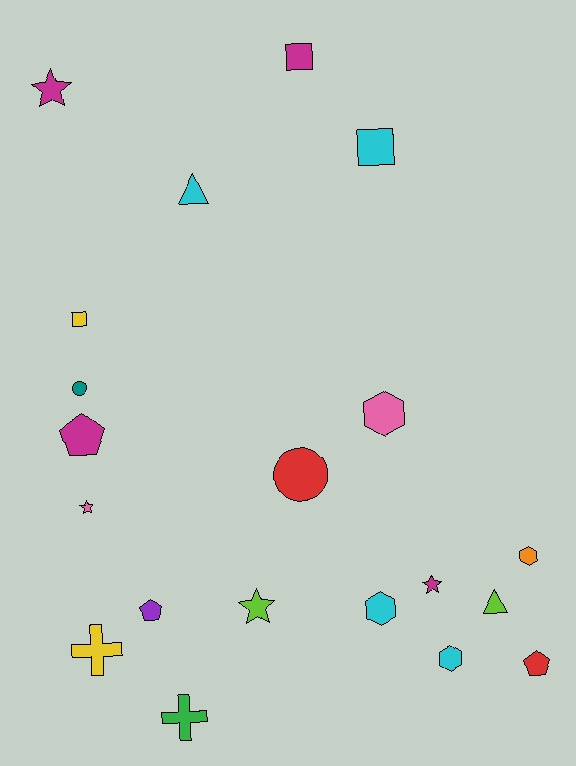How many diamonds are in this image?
There are no diamonds.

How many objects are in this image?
There are 20 objects.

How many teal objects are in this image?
There is 1 teal object.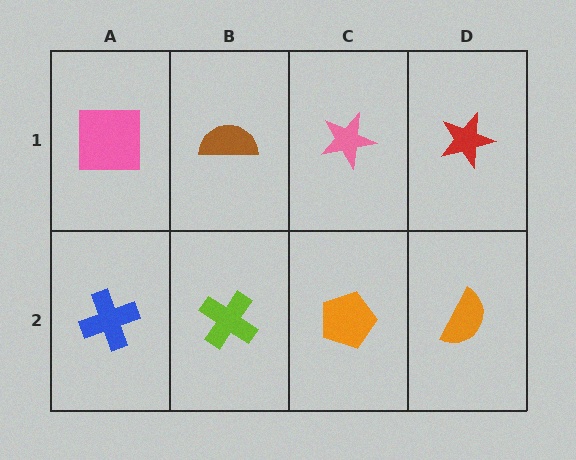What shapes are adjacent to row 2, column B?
A brown semicircle (row 1, column B), a blue cross (row 2, column A), an orange pentagon (row 2, column C).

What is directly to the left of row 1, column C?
A brown semicircle.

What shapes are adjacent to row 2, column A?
A pink square (row 1, column A), a lime cross (row 2, column B).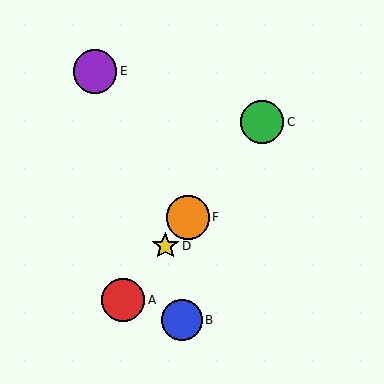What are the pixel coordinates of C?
Object C is at (262, 122).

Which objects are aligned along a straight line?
Objects A, C, D, F are aligned along a straight line.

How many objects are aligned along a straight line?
4 objects (A, C, D, F) are aligned along a straight line.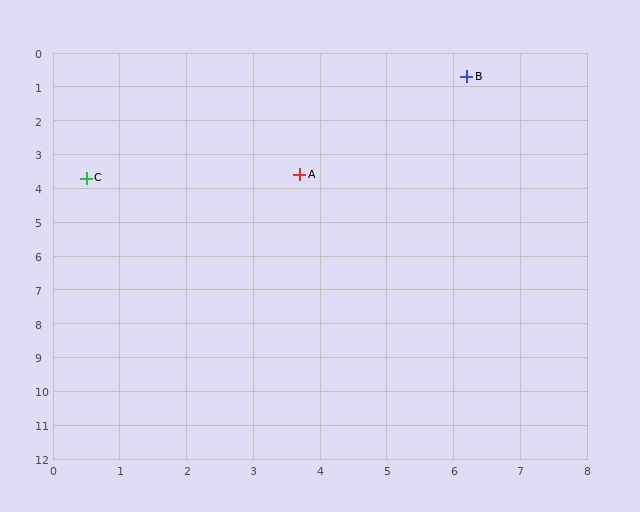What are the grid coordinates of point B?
Point B is at approximately (6.2, 0.7).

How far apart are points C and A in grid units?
Points C and A are about 3.2 grid units apart.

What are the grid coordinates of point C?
Point C is at approximately (0.5, 3.7).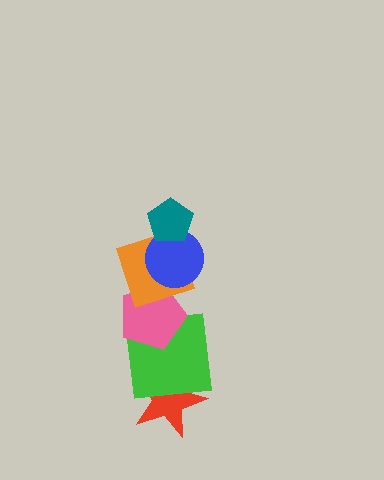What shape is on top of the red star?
The green square is on top of the red star.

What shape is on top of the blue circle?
The teal pentagon is on top of the blue circle.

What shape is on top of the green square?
The pink pentagon is on top of the green square.